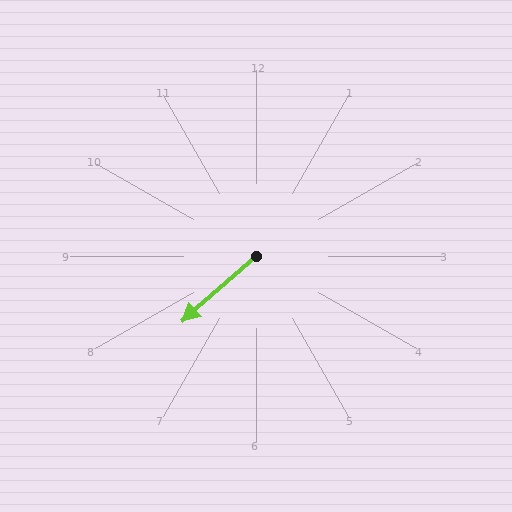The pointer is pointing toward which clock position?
Roughly 8 o'clock.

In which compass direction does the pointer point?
Southwest.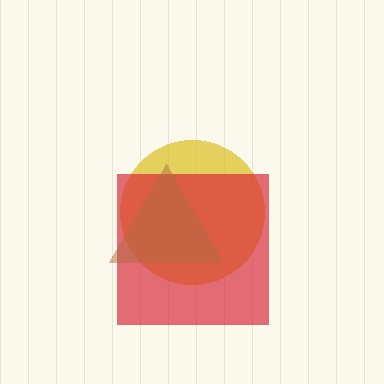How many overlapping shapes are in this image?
There are 3 overlapping shapes in the image.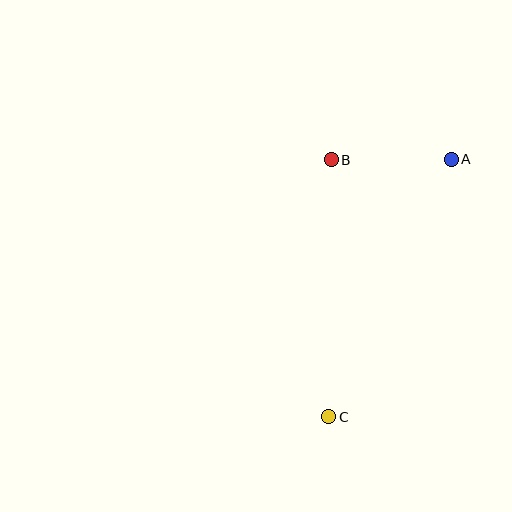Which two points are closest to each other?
Points A and B are closest to each other.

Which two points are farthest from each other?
Points A and C are farthest from each other.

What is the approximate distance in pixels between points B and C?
The distance between B and C is approximately 257 pixels.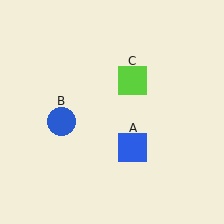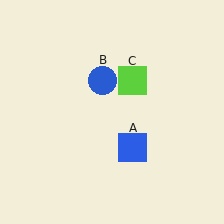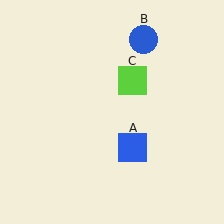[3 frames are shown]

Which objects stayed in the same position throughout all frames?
Blue square (object A) and lime square (object C) remained stationary.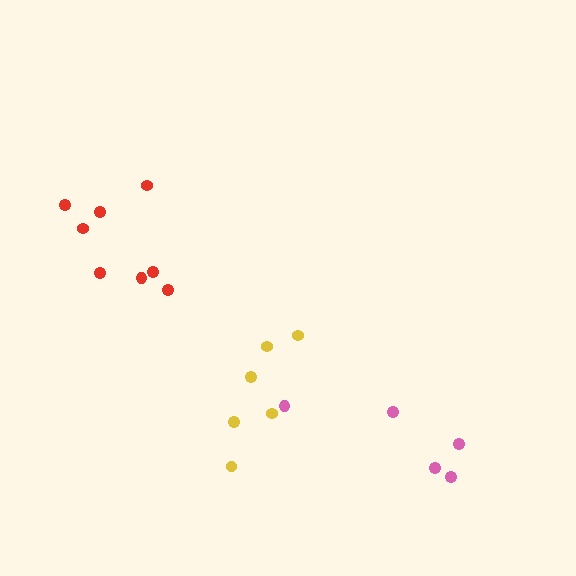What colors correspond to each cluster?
The clusters are colored: red, yellow, pink.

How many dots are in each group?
Group 1: 8 dots, Group 2: 6 dots, Group 3: 5 dots (19 total).